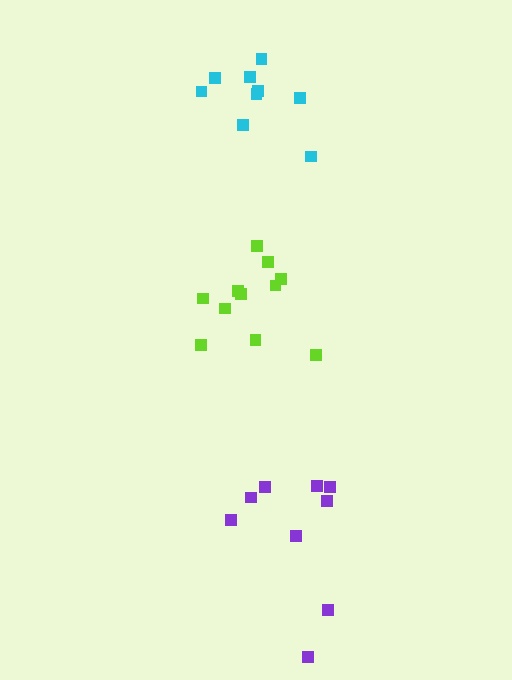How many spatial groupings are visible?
There are 3 spatial groupings.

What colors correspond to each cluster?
The clusters are colored: purple, lime, cyan.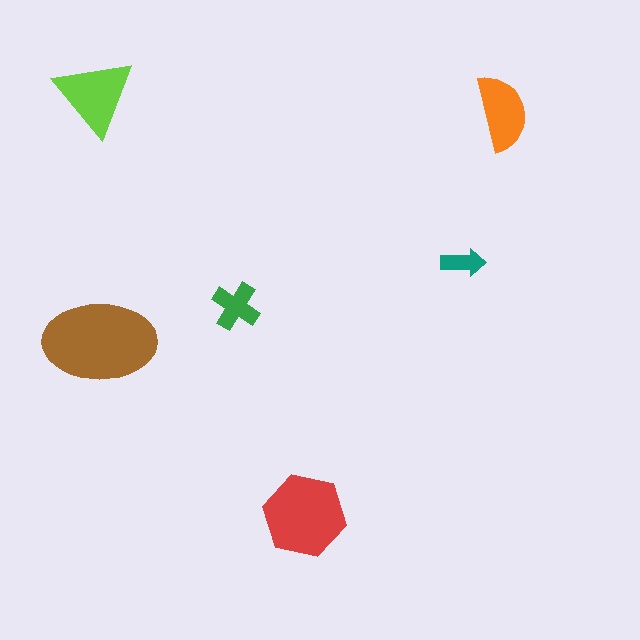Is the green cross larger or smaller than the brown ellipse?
Smaller.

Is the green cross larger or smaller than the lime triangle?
Smaller.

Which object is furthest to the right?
The orange semicircle is rightmost.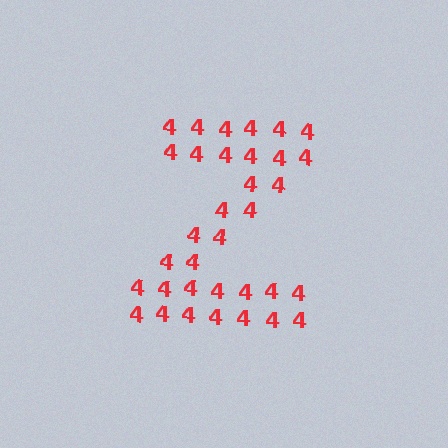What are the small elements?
The small elements are digit 4's.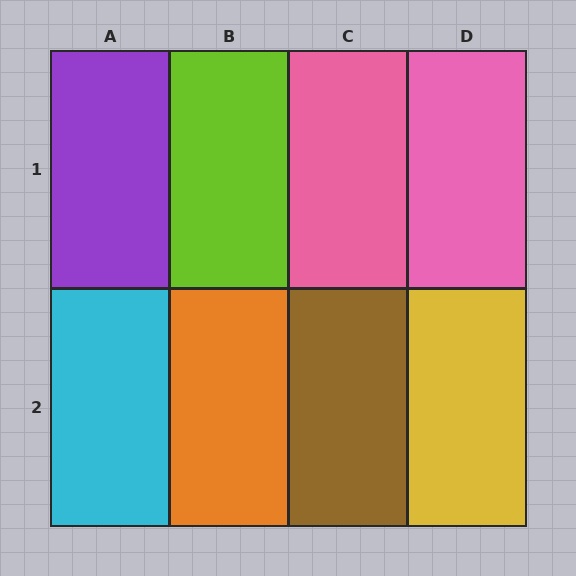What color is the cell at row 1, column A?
Purple.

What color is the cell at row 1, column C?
Pink.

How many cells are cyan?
1 cell is cyan.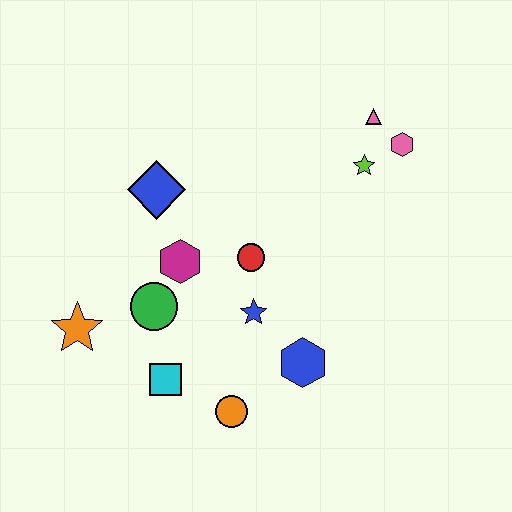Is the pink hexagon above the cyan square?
Yes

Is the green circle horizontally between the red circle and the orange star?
Yes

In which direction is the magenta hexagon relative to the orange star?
The magenta hexagon is to the right of the orange star.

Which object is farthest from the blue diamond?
The pink hexagon is farthest from the blue diamond.